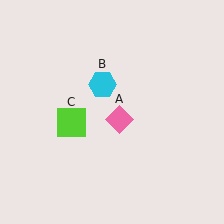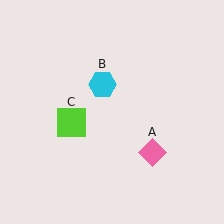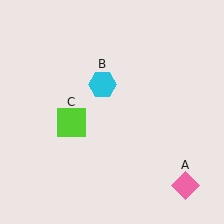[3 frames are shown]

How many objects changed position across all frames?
1 object changed position: pink diamond (object A).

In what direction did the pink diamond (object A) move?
The pink diamond (object A) moved down and to the right.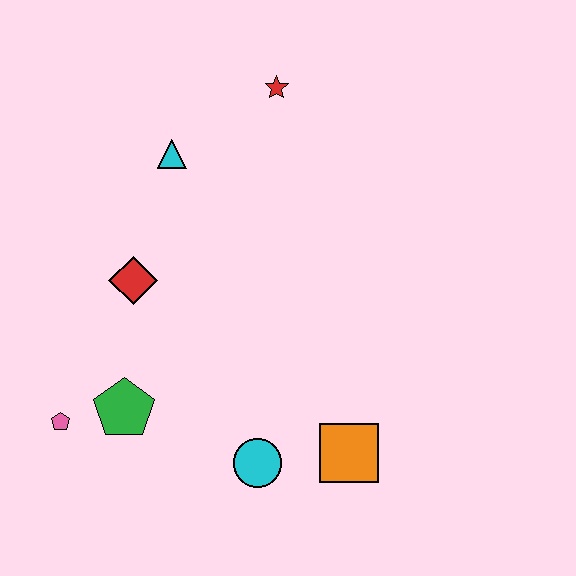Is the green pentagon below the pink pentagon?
No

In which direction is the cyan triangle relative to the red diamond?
The cyan triangle is above the red diamond.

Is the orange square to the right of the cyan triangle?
Yes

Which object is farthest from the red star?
The pink pentagon is farthest from the red star.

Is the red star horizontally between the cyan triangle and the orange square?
Yes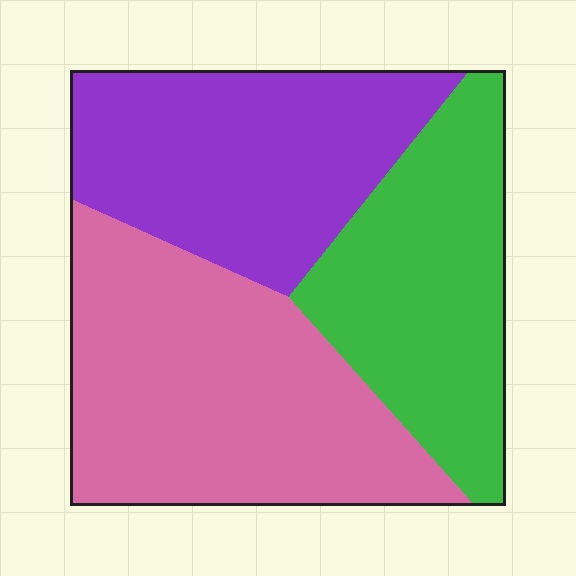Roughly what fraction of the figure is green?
Green takes up about one quarter (1/4) of the figure.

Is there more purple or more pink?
Pink.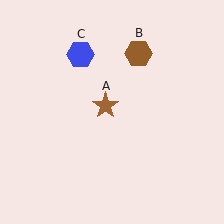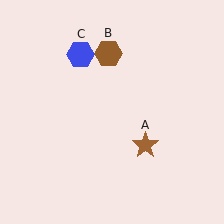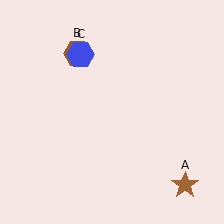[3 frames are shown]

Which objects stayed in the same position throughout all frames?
Blue hexagon (object C) remained stationary.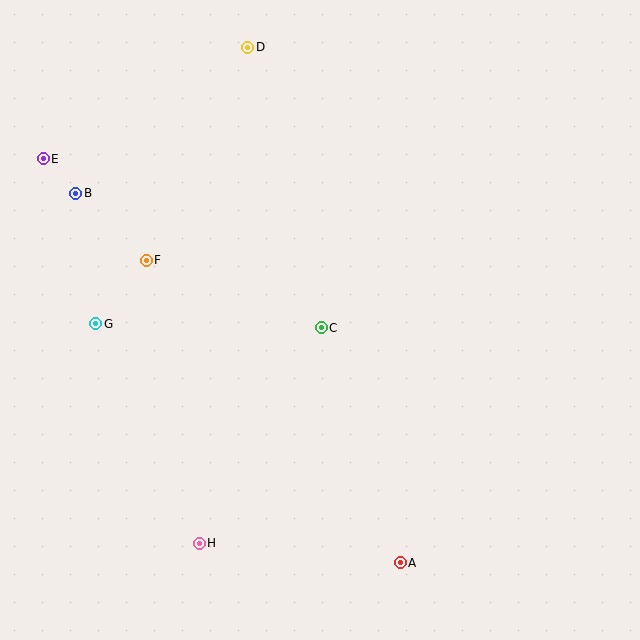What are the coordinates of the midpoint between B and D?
The midpoint between B and D is at (162, 120).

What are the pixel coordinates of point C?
Point C is at (321, 328).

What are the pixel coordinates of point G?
Point G is at (96, 324).